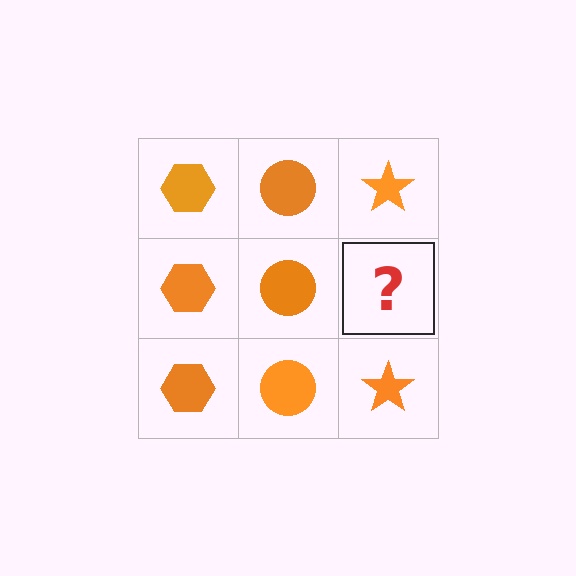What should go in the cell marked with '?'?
The missing cell should contain an orange star.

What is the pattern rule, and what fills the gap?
The rule is that each column has a consistent shape. The gap should be filled with an orange star.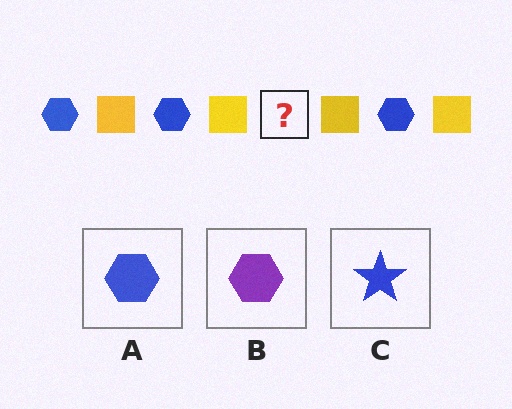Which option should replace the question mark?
Option A.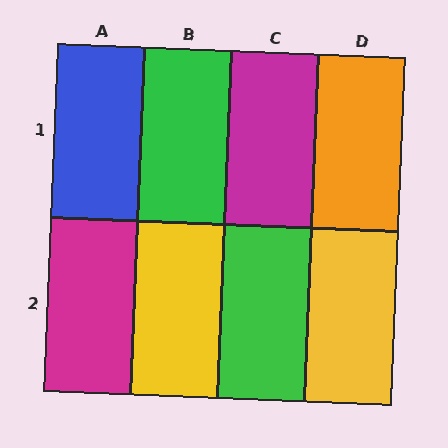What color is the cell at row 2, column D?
Yellow.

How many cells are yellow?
2 cells are yellow.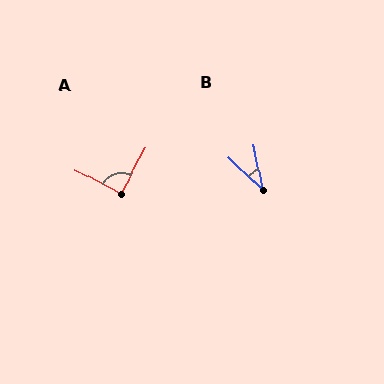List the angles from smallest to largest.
B (34°), A (91°).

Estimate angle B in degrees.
Approximately 34 degrees.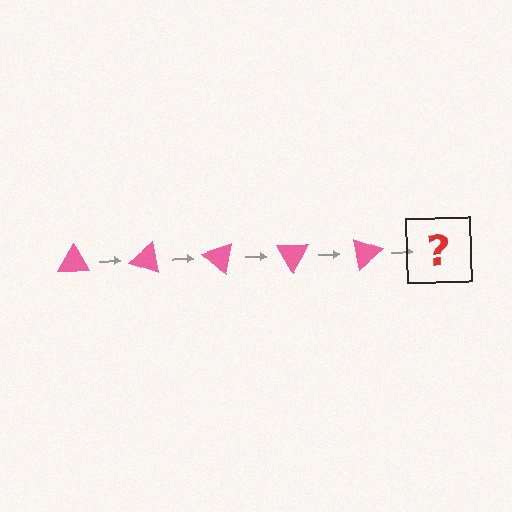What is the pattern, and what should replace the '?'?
The pattern is that the triangle rotates 20 degrees each step. The '?' should be a pink triangle rotated 100 degrees.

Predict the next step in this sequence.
The next step is a pink triangle rotated 100 degrees.